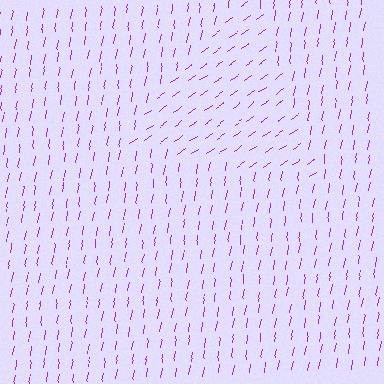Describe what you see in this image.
The image is filled with small purple line segments. A triangle region in the image has lines oriented differently from the surrounding lines, creating a visible texture boundary.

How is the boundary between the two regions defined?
The boundary is defined purely by a change in line orientation (approximately 45 degrees difference). All lines are the same color and thickness.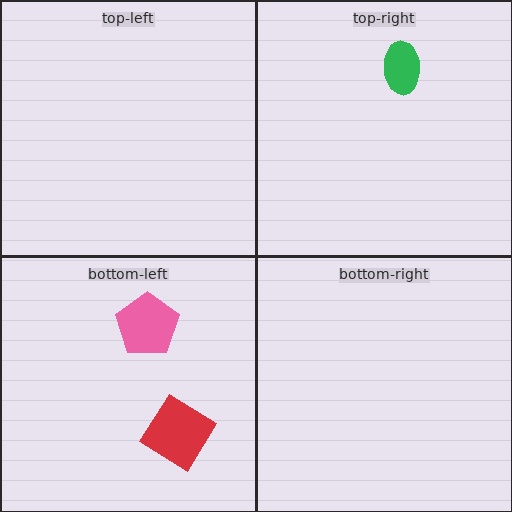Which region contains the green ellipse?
The top-right region.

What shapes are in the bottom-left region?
The pink pentagon, the red diamond.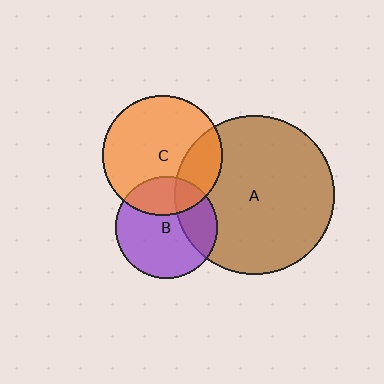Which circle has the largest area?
Circle A (brown).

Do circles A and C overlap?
Yes.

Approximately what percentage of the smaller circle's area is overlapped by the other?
Approximately 25%.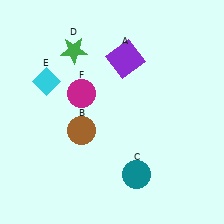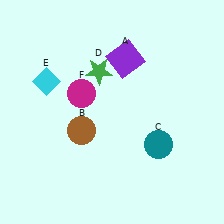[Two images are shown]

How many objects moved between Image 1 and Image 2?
2 objects moved between the two images.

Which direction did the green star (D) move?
The green star (D) moved right.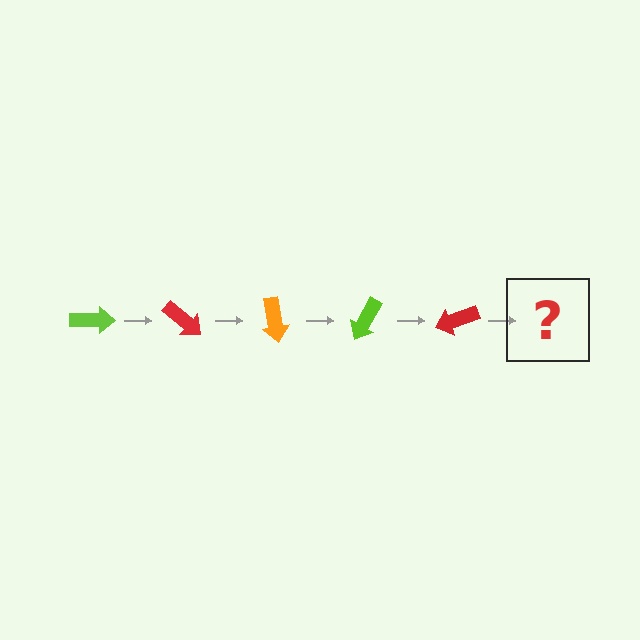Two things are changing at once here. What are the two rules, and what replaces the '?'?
The two rules are that it rotates 40 degrees each step and the color cycles through lime, red, and orange. The '?' should be an orange arrow, rotated 200 degrees from the start.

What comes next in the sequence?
The next element should be an orange arrow, rotated 200 degrees from the start.